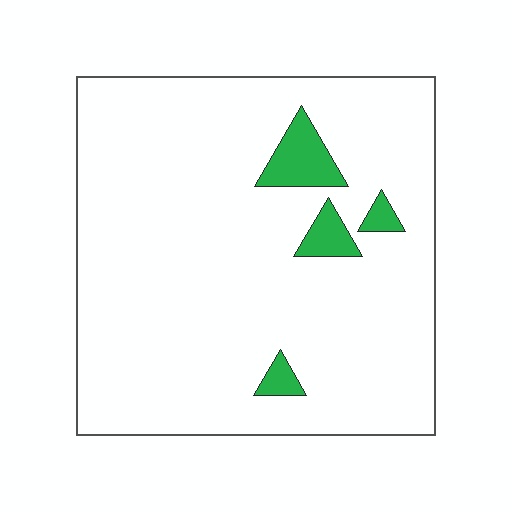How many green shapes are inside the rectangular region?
4.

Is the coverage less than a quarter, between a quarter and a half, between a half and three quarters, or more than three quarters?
Less than a quarter.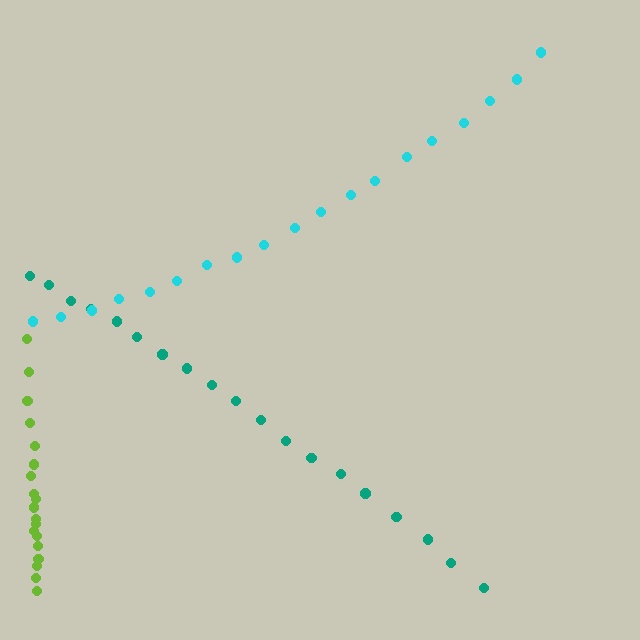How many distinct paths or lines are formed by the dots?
There are 3 distinct paths.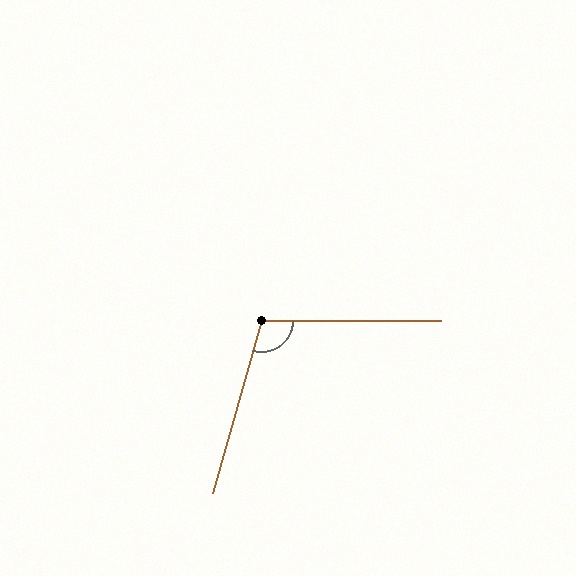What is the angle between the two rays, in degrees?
Approximately 106 degrees.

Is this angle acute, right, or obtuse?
It is obtuse.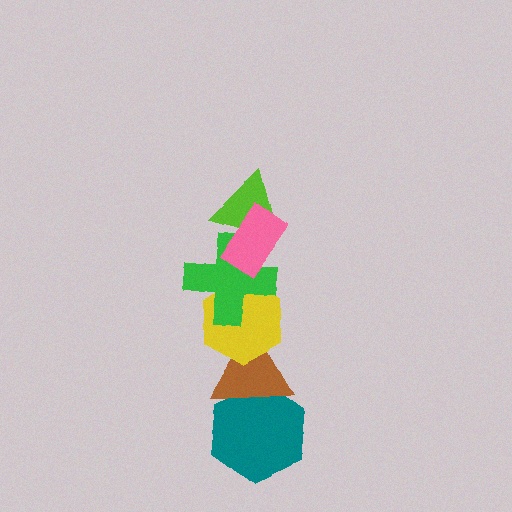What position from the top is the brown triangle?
The brown triangle is 5th from the top.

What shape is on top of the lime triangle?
The pink rectangle is on top of the lime triangle.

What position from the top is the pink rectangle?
The pink rectangle is 1st from the top.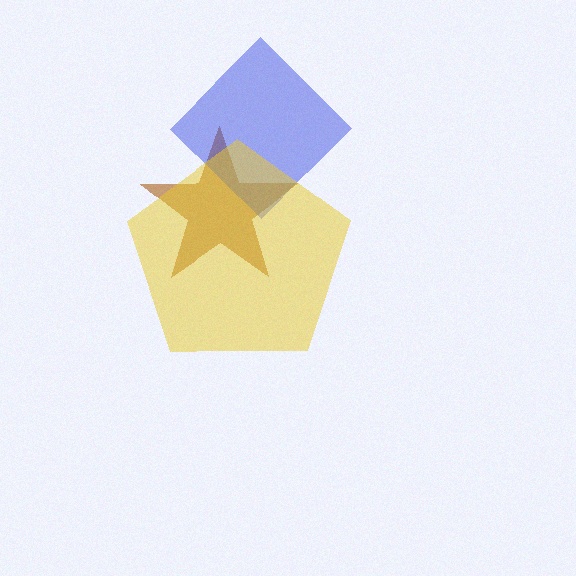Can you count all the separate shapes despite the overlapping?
Yes, there are 3 separate shapes.